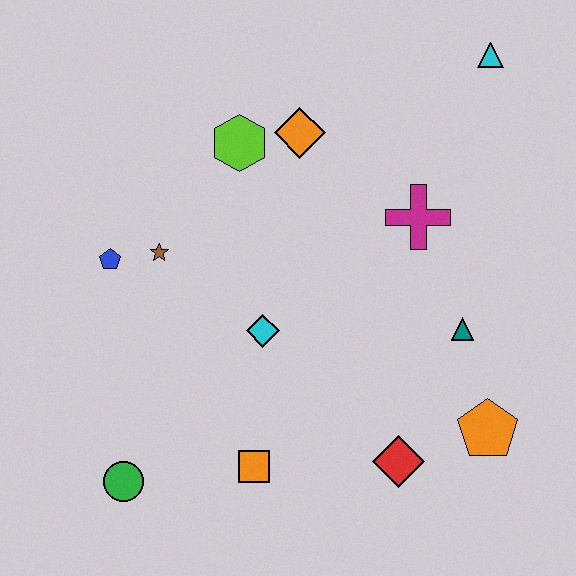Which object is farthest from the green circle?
The cyan triangle is farthest from the green circle.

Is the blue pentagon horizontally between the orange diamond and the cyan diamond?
No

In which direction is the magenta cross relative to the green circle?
The magenta cross is to the right of the green circle.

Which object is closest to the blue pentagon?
The brown star is closest to the blue pentagon.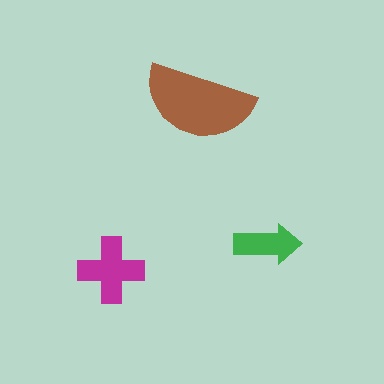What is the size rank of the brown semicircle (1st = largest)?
1st.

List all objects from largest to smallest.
The brown semicircle, the magenta cross, the green arrow.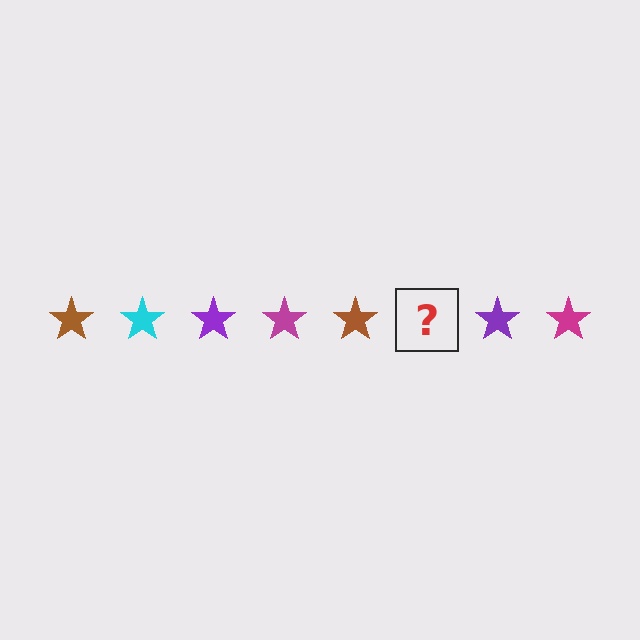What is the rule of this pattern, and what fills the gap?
The rule is that the pattern cycles through brown, cyan, purple, magenta stars. The gap should be filled with a cyan star.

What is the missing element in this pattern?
The missing element is a cyan star.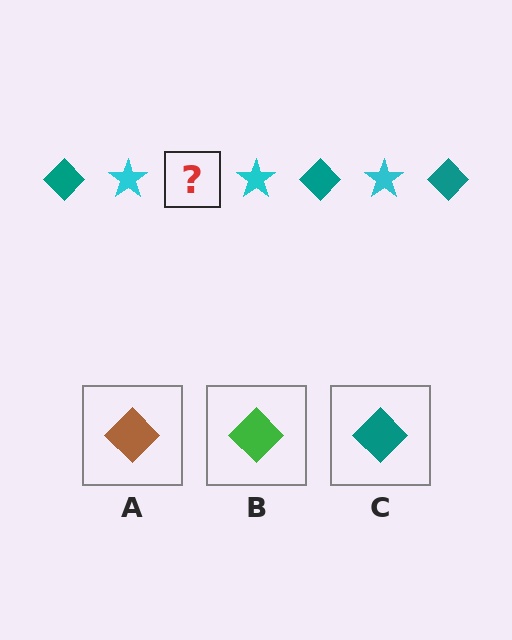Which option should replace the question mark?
Option C.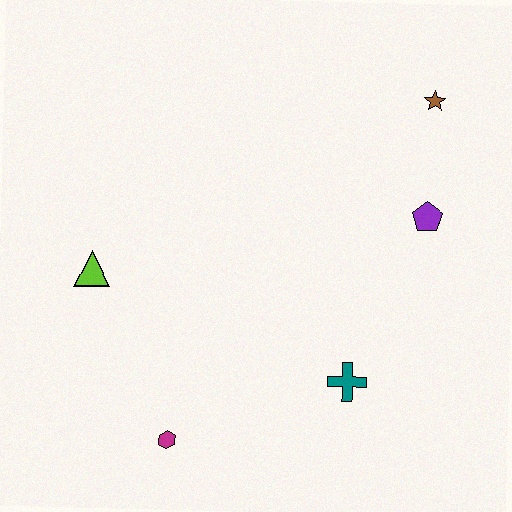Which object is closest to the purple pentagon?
The brown star is closest to the purple pentagon.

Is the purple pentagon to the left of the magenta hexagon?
No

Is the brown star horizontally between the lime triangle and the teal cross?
No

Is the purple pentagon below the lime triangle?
No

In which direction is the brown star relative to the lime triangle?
The brown star is to the right of the lime triangle.